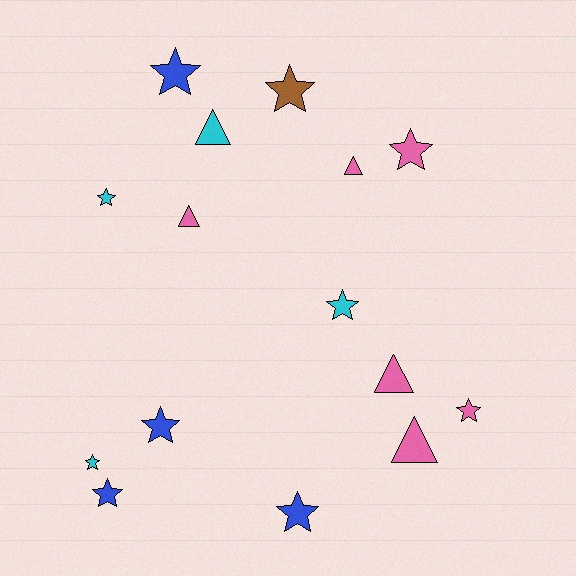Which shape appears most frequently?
Star, with 10 objects.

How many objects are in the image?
There are 15 objects.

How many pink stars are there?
There are 2 pink stars.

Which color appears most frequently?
Pink, with 6 objects.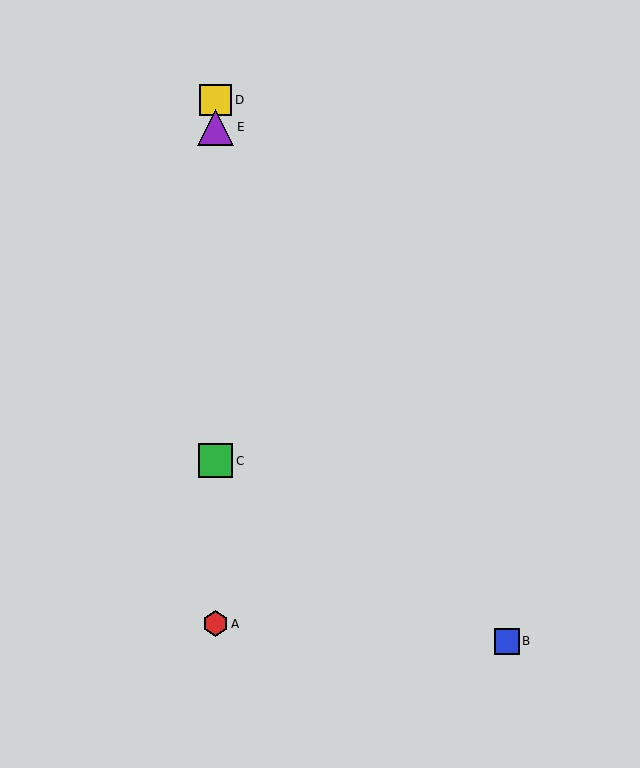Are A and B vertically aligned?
No, A is at x≈216 and B is at x≈507.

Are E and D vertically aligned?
Yes, both are at x≈216.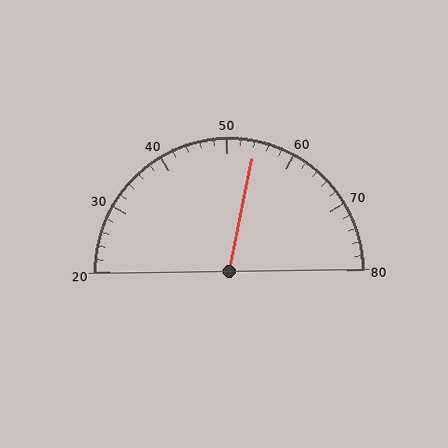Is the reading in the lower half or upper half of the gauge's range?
The reading is in the upper half of the range (20 to 80).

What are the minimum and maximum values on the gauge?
The gauge ranges from 20 to 80.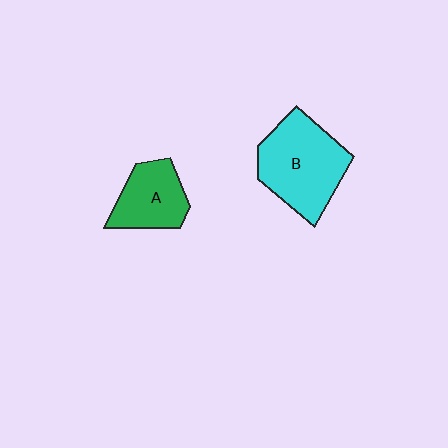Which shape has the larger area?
Shape B (cyan).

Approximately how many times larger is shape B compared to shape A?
Approximately 1.6 times.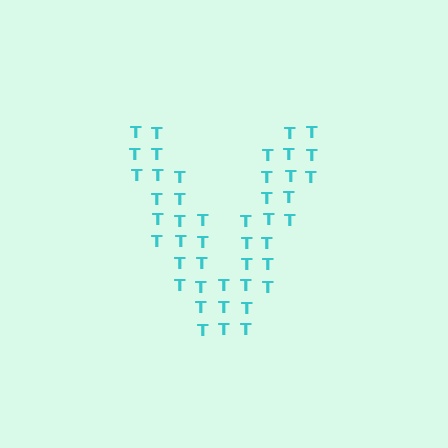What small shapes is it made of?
It is made of small letter T's.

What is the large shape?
The large shape is the letter V.